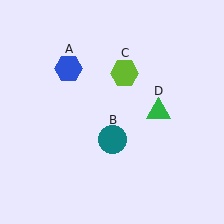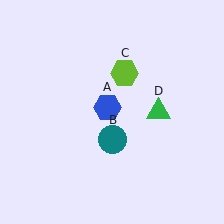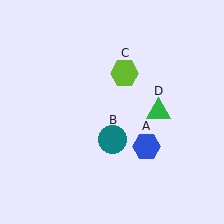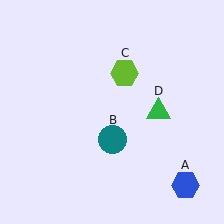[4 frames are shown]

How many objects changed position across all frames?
1 object changed position: blue hexagon (object A).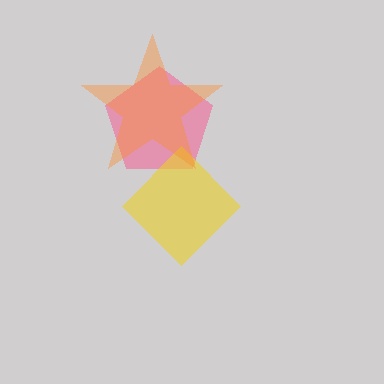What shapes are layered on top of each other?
The layered shapes are: a pink pentagon, a yellow diamond, an orange star.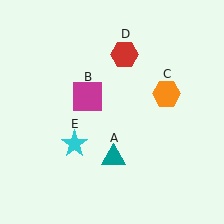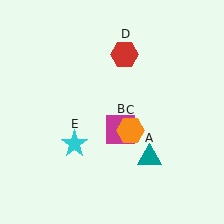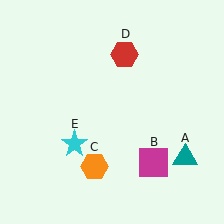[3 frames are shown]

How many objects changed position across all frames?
3 objects changed position: teal triangle (object A), magenta square (object B), orange hexagon (object C).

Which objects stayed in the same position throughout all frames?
Red hexagon (object D) and cyan star (object E) remained stationary.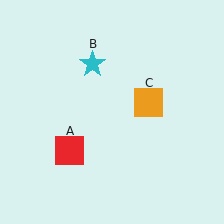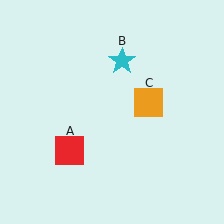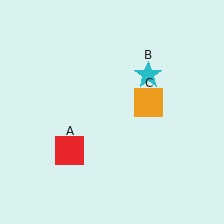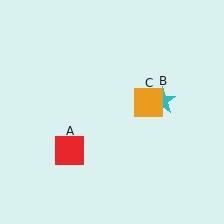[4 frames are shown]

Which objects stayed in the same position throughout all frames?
Red square (object A) and orange square (object C) remained stationary.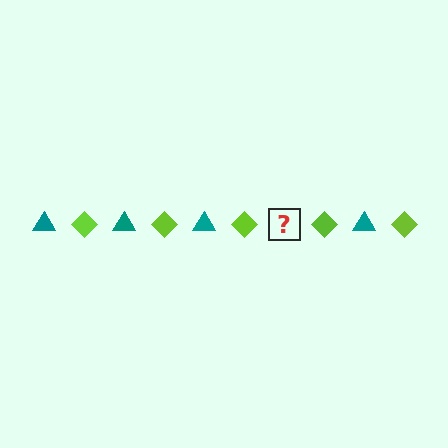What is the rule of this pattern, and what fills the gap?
The rule is that the pattern alternates between teal triangle and lime diamond. The gap should be filled with a teal triangle.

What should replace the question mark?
The question mark should be replaced with a teal triangle.